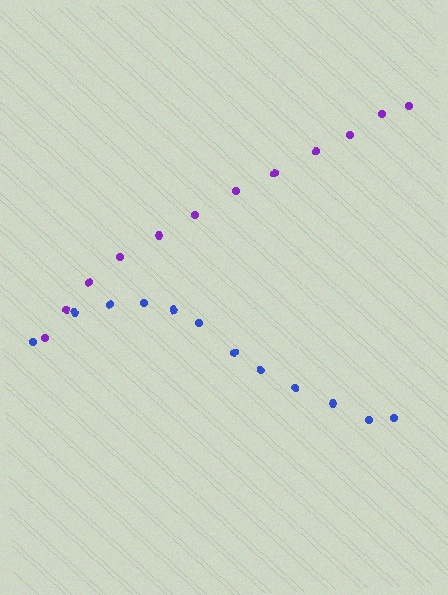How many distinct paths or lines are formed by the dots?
There are 2 distinct paths.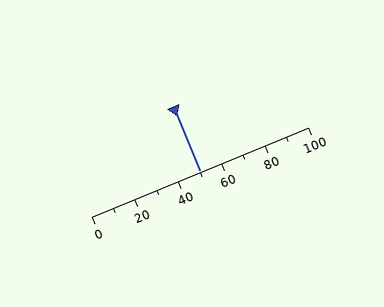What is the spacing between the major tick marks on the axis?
The major ticks are spaced 20 apart.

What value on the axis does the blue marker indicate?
The marker indicates approximately 50.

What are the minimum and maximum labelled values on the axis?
The axis runs from 0 to 100.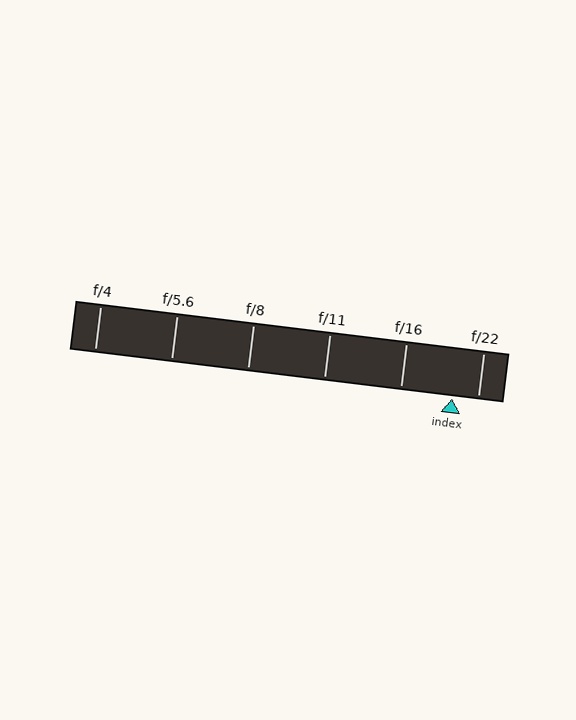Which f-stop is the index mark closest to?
The index mark is closest to f/22.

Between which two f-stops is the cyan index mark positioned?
The index mark is between f/16 and f/22.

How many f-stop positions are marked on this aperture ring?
There are 6 f-stop positions marked.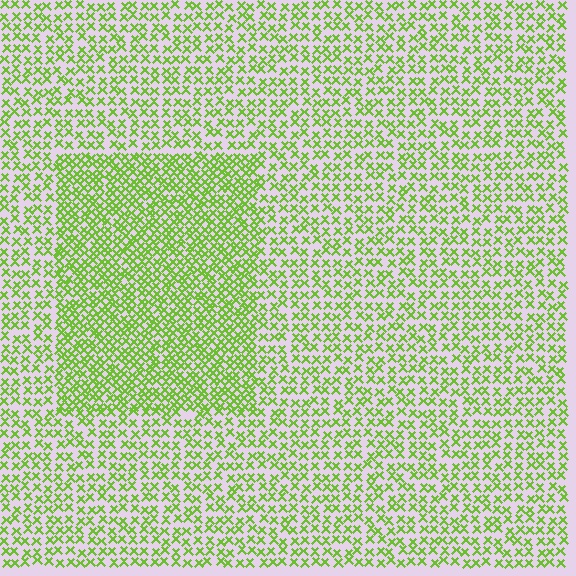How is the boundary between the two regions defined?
The boundary is defined by a change in element density (approximately 1.8x ratio). All elements are the same color, size, and shape.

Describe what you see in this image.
The image contains small lime elements arranged at two different densities. A rectangle-shaped region is visible where the elements are more densely packed than the surrounding area.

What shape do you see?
I see a rectangle.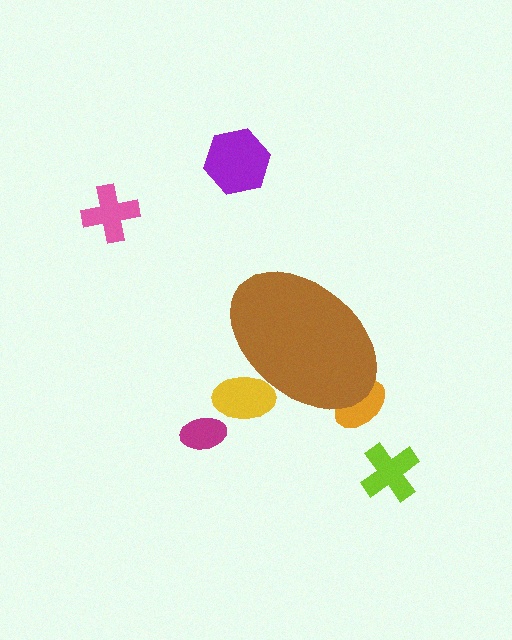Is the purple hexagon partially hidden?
No, the purple hexagon is fully visible.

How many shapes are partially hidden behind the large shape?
2 shapes are partially hidden.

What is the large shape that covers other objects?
A brown ellipse.